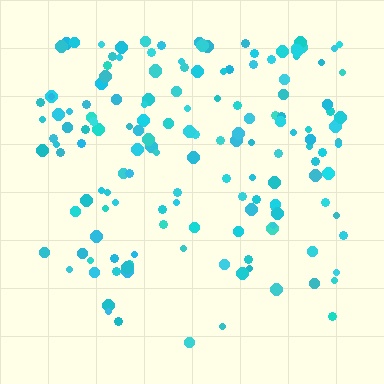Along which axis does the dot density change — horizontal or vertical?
Vertical.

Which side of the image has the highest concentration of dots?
The top.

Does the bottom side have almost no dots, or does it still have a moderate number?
Still a moderate number, just noticeably fewer than the top.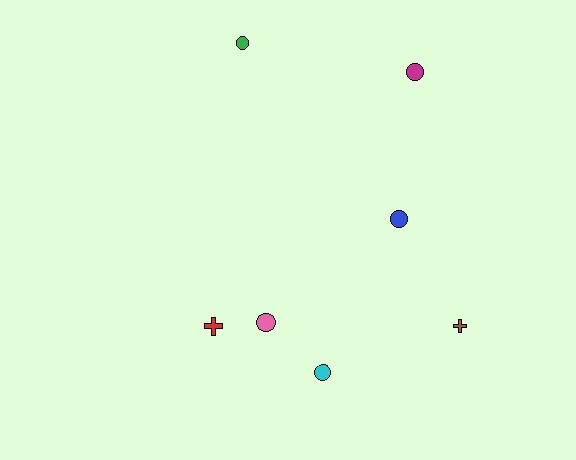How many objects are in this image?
There are 7 objects.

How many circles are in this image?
There are 5 circles.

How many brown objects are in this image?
There is 1 brown object.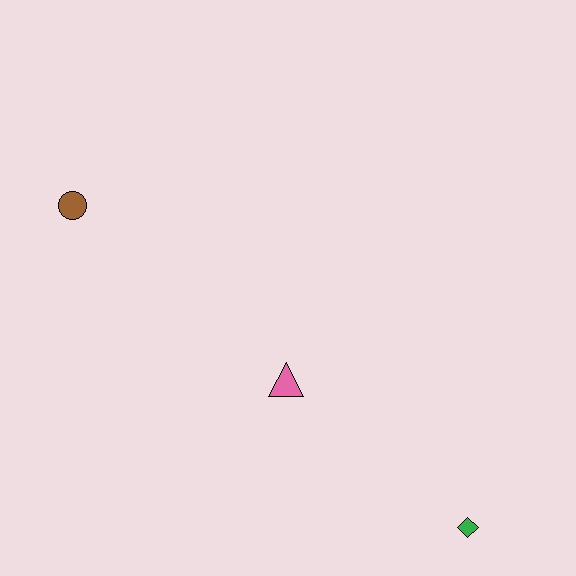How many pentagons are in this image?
There are no pentagons.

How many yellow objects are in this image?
There are no yellow objects.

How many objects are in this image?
There are 3 objects.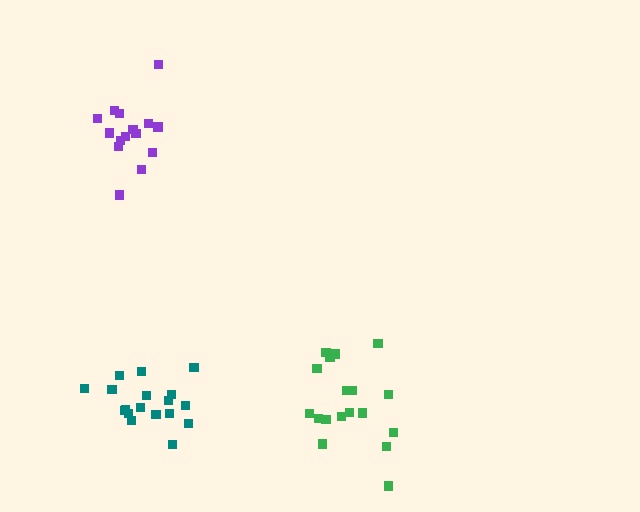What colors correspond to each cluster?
The clusters are colored: teal, green, purple.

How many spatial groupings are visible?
There are 3 spatial groupings.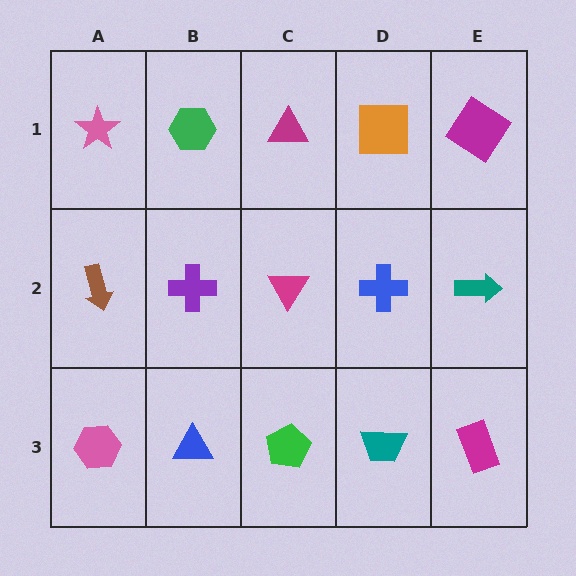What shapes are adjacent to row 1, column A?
A brown arrow (row 2, column A), a green hexagon (row 1, column B).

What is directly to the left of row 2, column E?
A blue cross.